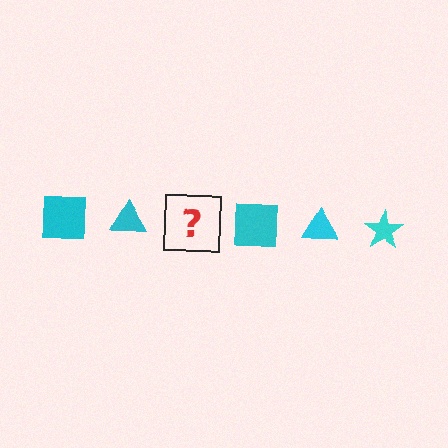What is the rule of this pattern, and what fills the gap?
The rule is that the pattern cycles through square, triangle, star shapes in cyan. The gap should be filled with a cyan star.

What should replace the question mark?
The question mark should be replaced with a cyan star.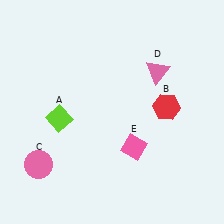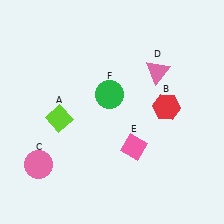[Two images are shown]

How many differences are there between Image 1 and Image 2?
There is 1 difference between the two images.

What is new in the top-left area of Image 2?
A green circle (F) was added in the top-left area of Image 2.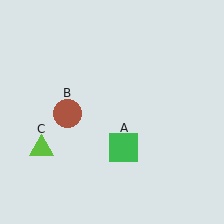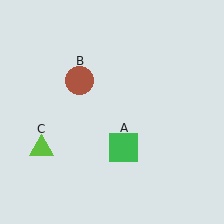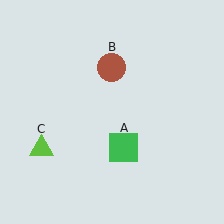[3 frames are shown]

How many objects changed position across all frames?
1 object changed position: brown circle (object B).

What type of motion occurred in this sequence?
The brown circle (object B) rotated clockwise around the center of the scene.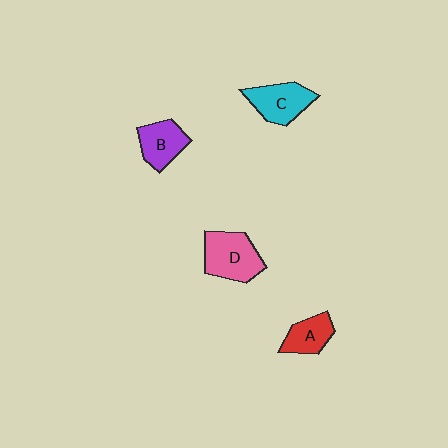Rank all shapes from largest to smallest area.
From largest to smallest: D (pink), C (cyan), B (purple), A (red).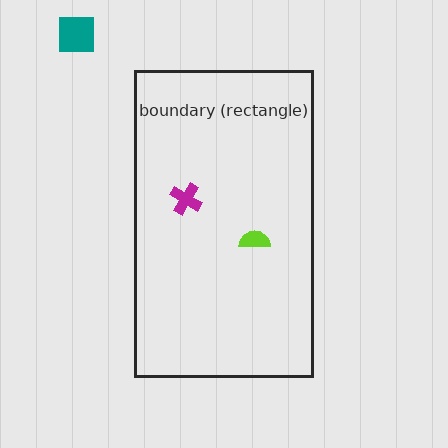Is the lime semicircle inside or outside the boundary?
Inside.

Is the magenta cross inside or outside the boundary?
Inside.